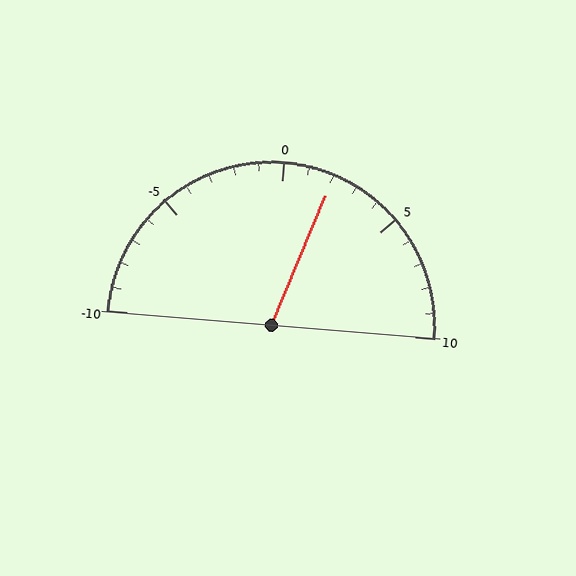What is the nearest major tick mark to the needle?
The nearest major tick mark is 0.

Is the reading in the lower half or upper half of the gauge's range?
The reading is in the upper half of the range (-10 to 10).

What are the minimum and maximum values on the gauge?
The gauge ranges from -10 to 10.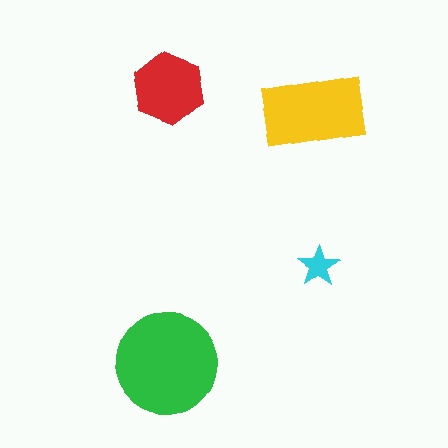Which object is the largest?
The green circle.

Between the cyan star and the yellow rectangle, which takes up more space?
The yellow rectangle.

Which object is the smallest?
The cyan star.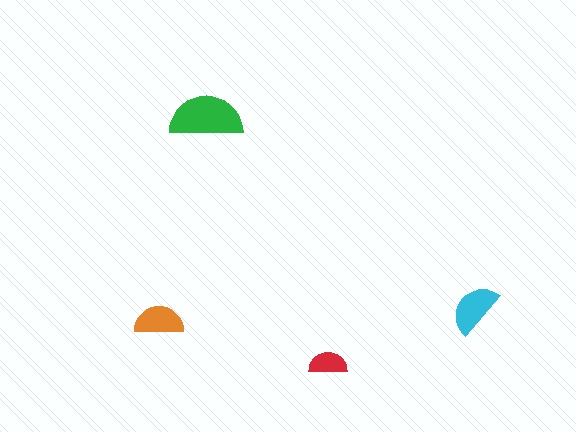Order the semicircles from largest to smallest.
the green one, the cyan one, the orange one, the red one.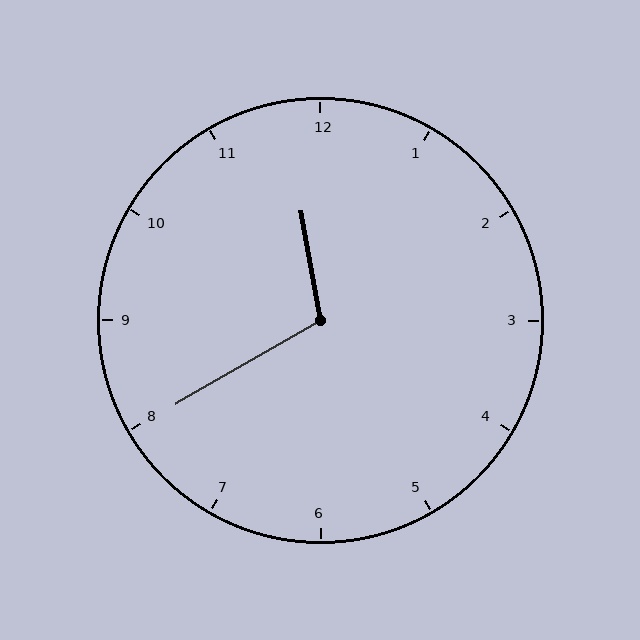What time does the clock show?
11:40.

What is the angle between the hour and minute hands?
Approximately 110 degrees.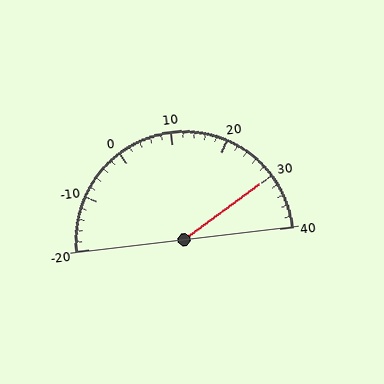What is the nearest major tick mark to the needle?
The nearest major tick mark is 30.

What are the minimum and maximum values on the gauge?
The gauge ranges from -20 to 40.